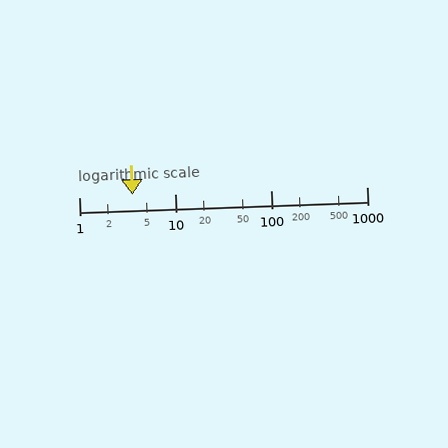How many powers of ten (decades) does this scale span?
The scale spans 3 decades, from 1 to 1000.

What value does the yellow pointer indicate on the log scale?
The pointer indicates approximately 3.6.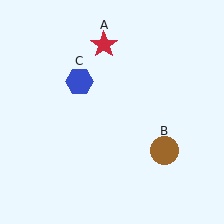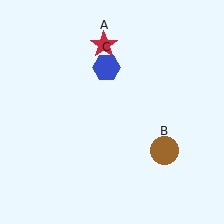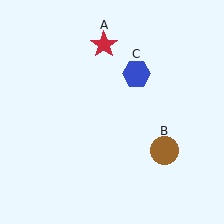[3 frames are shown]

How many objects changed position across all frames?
1 object changed position: blue hexagon (object C).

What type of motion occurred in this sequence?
The blue hexagon (object C) rotated clockwise around the center of the scene.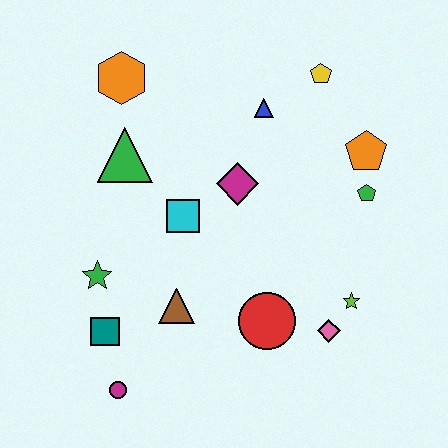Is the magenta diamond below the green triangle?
Yes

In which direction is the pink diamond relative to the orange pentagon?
The pink diamond is below the orange pentagon.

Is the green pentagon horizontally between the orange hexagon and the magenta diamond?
No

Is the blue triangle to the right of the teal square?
Yes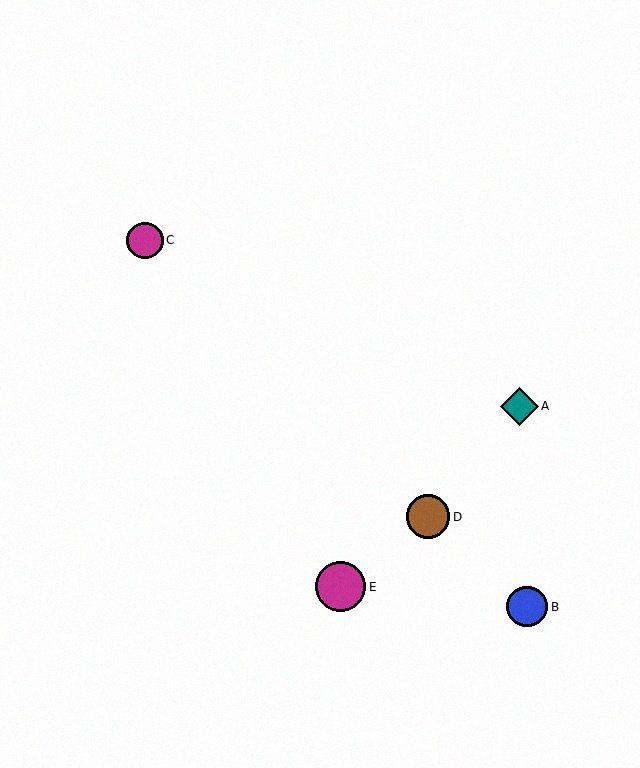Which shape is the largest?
The magenta circle (labeled E) is the largest.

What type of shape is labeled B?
Shape B is a blue circle.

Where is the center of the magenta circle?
The center of the magenta circle is at (341, 587).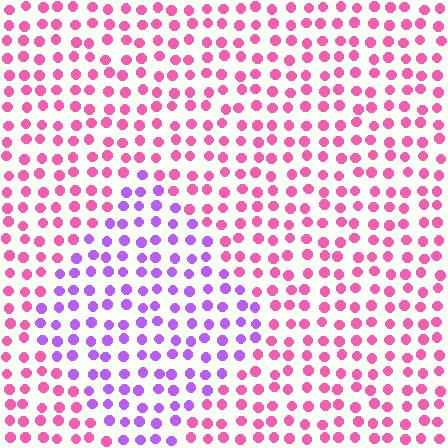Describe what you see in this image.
The image is filled with small pink elements in a uniform arrangement. A diamond-shaped region is visible where the elements are tinted to a slightly different hue, forming a subtle color boundary.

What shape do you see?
I see a diamond.